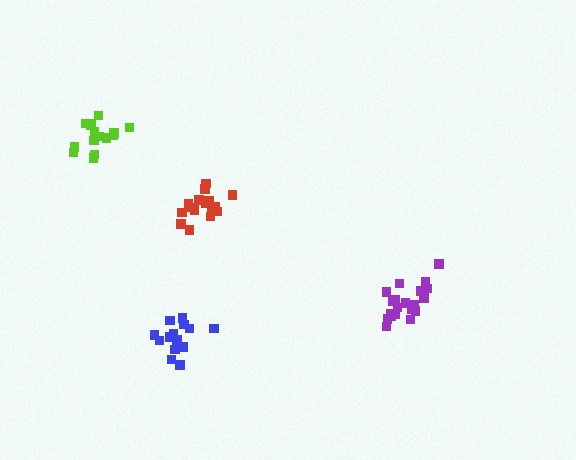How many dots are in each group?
Group 1: 15 dots, Group 2: 16 dots, Group 3: 20 dots, Group 4: 17 dots (68 total).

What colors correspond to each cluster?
The clusters are colored: blue, lime, purple, red.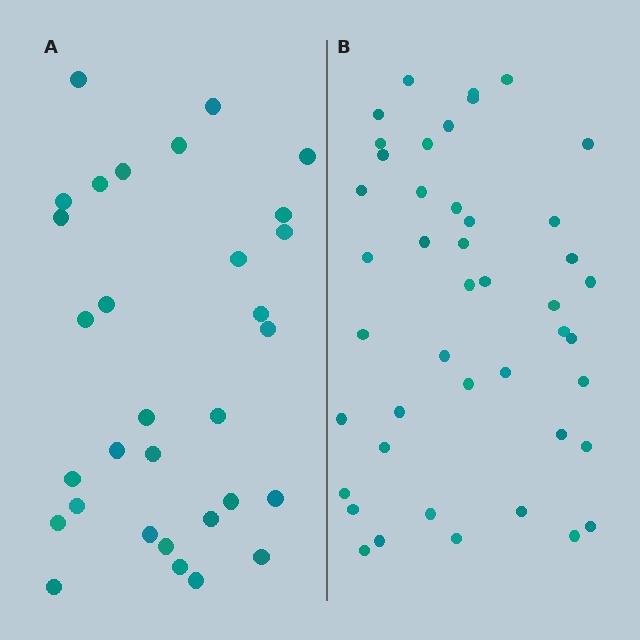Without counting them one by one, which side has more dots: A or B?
Region B (the right region) has more dots.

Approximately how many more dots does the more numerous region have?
Region B has approximately 15 more dots than region A.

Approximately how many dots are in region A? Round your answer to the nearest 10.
About 30 dots. (The exact count is 31, which rounds to 30.)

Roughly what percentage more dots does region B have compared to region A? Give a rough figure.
About 40% more.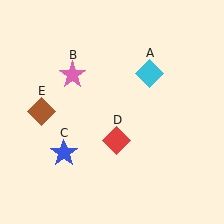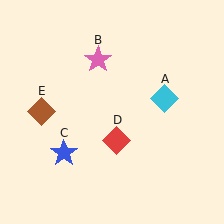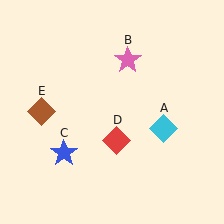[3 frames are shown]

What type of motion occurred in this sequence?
The cyan diamond (object A), pink star (object B) rotated clockwise around the center of the scene.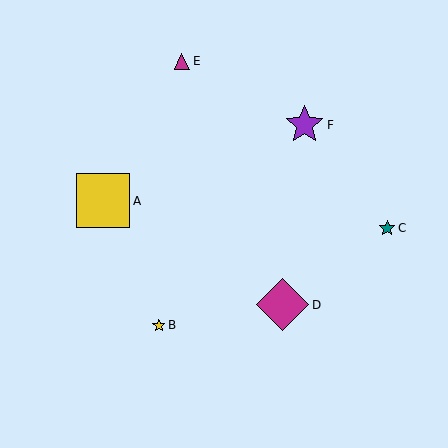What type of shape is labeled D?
Shape D is a magenta diamond.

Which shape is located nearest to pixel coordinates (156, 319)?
The yellow star (labeled B) at (159, 325) is nearest to that location.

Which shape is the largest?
The yellow square (labeled A) is the largest.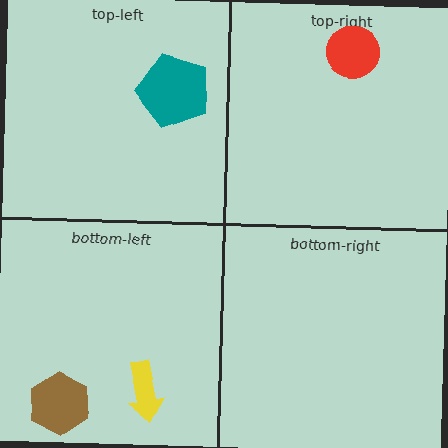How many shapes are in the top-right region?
1.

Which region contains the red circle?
The top-right region.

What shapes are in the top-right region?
The red circle.